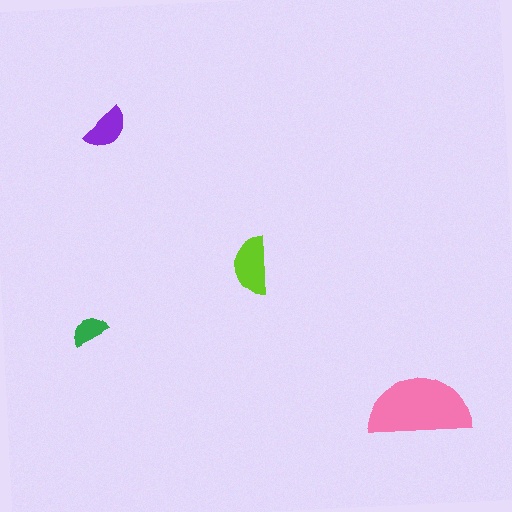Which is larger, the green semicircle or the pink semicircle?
The pink one.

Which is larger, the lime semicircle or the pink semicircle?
The pink one.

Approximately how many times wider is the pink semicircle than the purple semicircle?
About 2 times wider.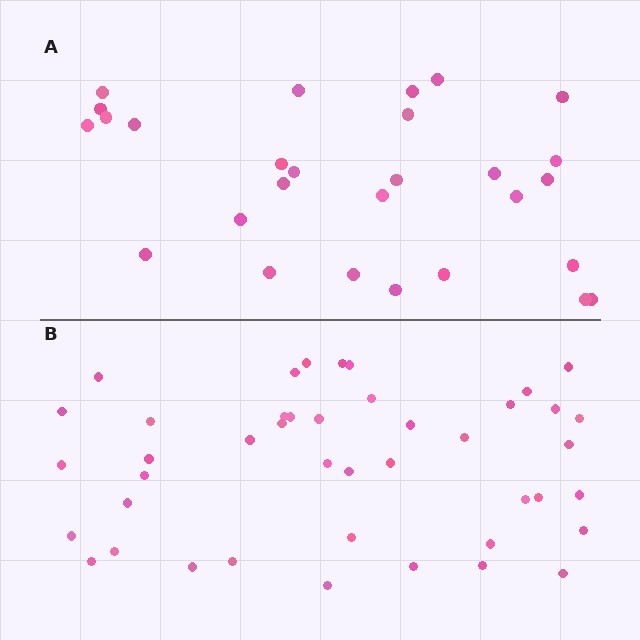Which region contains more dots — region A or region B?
Region B (the bottom region) has more dots.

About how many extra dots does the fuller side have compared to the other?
Region B has approximately 15 more dots than region A.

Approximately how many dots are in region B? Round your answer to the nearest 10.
About 40 dots. (The exact count is 43, which rounds to 40.)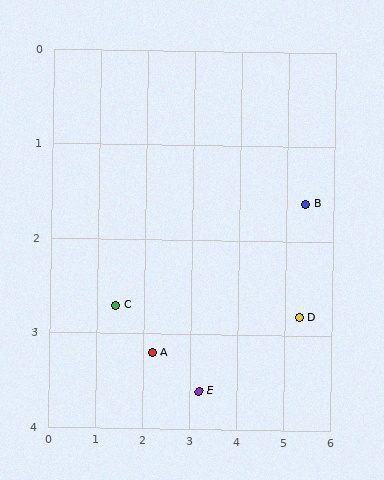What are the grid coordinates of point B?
Point B is at approximately (5.4, 1.6).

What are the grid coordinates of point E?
Point E is at approximately (3.2, 3.6).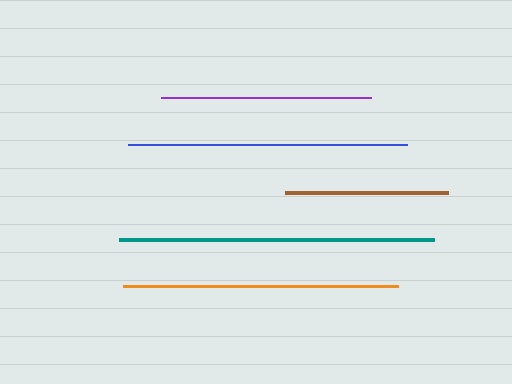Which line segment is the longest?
The teal line is the longest at approximately 315 pixels.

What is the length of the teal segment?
The teal segment is approximately 315 pixels long.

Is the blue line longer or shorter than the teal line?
The teal line is longer than the blue line.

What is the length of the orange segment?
The orange segment is approximately 275 pixels long.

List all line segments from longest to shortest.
From longest to shortest: teal, blue, orange, purple, brown.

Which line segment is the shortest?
The brown line is the shortest at approximately 163 pixels.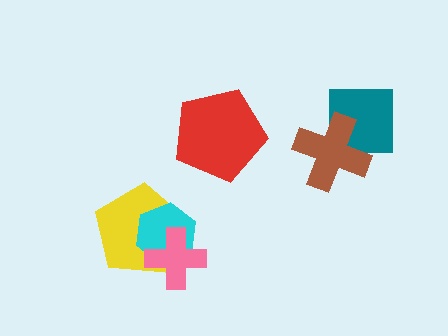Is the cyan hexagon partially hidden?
Yes, it is partially covered by another shape.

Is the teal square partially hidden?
Yes, it is partially covered by another shape.